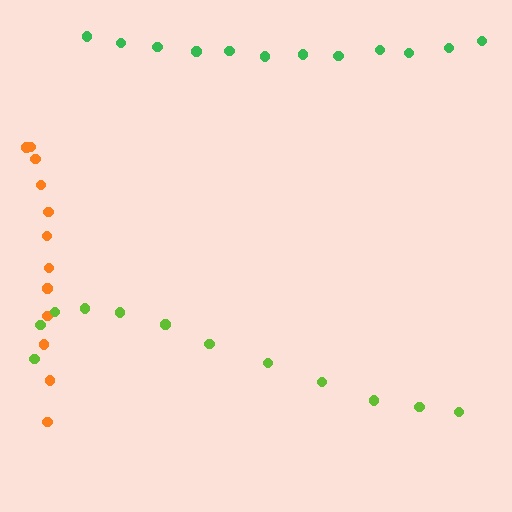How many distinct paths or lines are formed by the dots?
There are 3 distinct paths.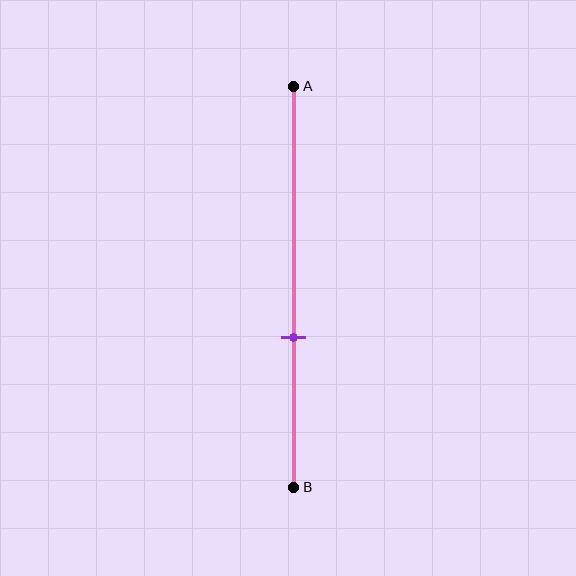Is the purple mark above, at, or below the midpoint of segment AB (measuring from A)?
The purple mark is below the midpoint of segment AB.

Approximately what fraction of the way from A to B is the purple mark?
The purple mark is approximately 65% of the way from A to B.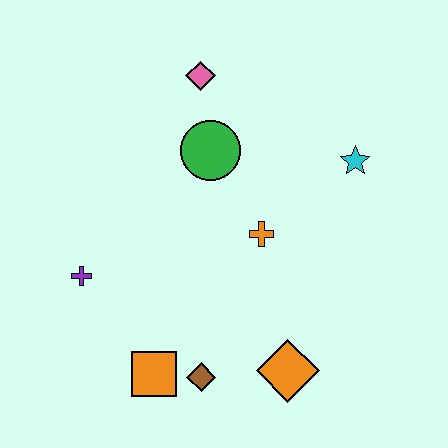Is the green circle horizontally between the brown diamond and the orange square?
No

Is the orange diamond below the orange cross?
Yes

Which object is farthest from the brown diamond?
The pink diamond is farthest from the brown diamond.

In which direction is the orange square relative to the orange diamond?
The orange square is to the left of the orange diamond.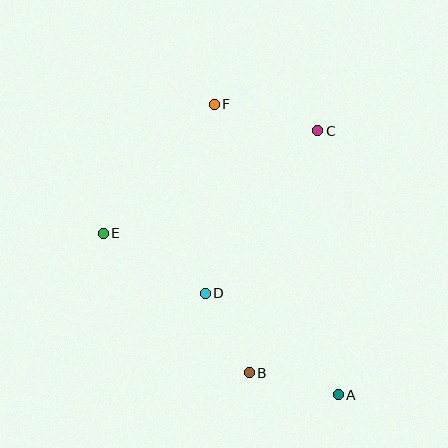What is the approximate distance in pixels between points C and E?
The distance between C and E is approximately 238 pixels.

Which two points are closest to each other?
Points B and D are closest to each other.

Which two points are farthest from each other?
Points A and F are farthest from each other.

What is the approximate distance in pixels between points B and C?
The distance between B and C is approximately 251 pixels.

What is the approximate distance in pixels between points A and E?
The distance between A and E is approximately 285 pixels.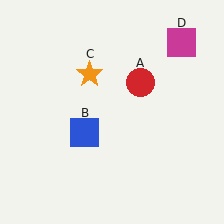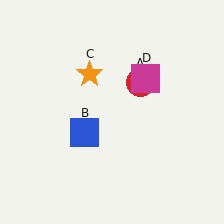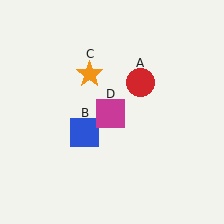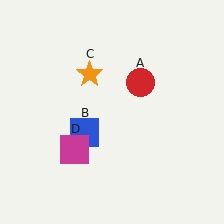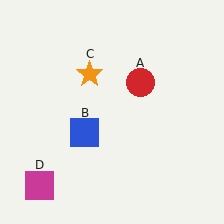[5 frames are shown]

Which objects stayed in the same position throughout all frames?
Red circle (object A) and blue square (object B) and orange star (object C) remained stationary.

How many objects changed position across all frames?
1 object changed position: magenta square (object D).